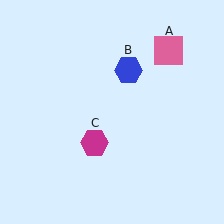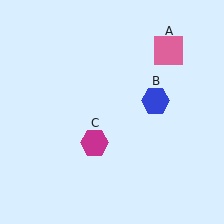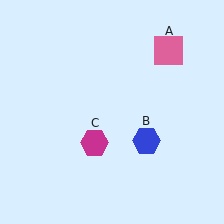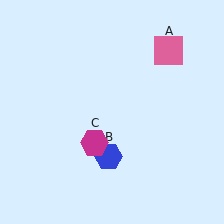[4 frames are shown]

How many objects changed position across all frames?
1 object changed position: blue hexagon (object B).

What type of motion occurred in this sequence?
The blue hexagon (object B) rotated clockwise around the center of the scene.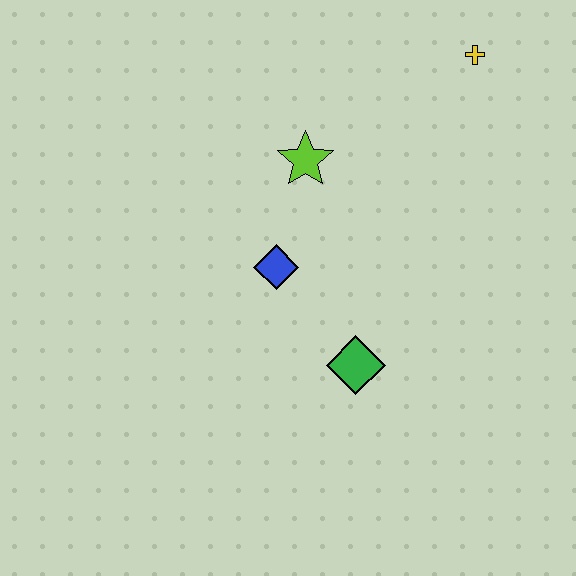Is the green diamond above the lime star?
No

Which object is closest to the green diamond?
The blue diamond is closest to the green diamond.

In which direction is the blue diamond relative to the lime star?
The blue diamond is below the lime star.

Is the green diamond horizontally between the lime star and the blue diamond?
No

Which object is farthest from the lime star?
The green diamond is farthest from the lime star.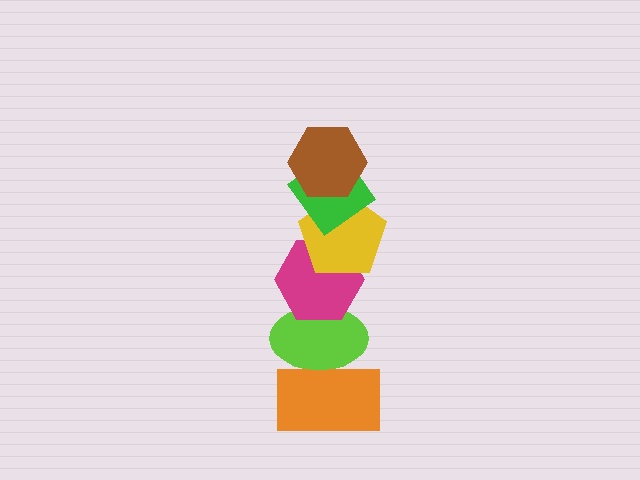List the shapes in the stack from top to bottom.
From top to bottom: the brown hexagon, the green diamond, the yellow pentagon, the magenta hexagon, the lime ellipse, the orange rectangle.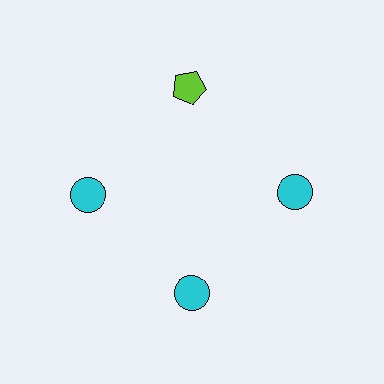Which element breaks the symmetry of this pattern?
The lime pentagon at roughly the 12 o'clock position breaks the symmetry. All other shapes are cyan circles.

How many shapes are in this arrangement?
There are 4 shapes arranged in a ring pattern.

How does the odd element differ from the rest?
It differs in both color (lime instead of cyan) and shape (pentagon instead of circle).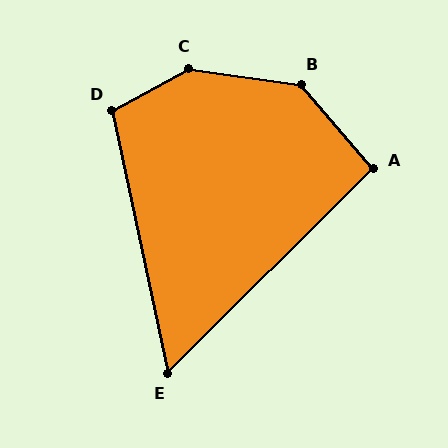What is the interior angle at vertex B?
Approximately 139 degrees (obtuse).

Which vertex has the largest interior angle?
C, at approximately 143 degrees.